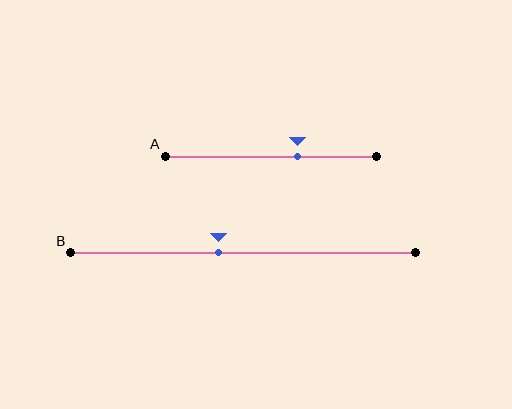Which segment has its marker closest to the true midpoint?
Segment B has its marker closest to the true midpoint.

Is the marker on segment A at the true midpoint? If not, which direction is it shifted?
No, the marker on segment A is shifted to the right by about 12% of the segment length.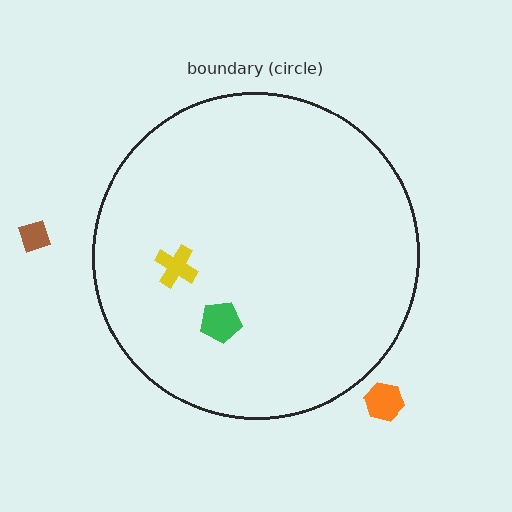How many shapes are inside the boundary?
2 inside, 2 outside.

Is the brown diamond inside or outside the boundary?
Outside.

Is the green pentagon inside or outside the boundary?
Inside.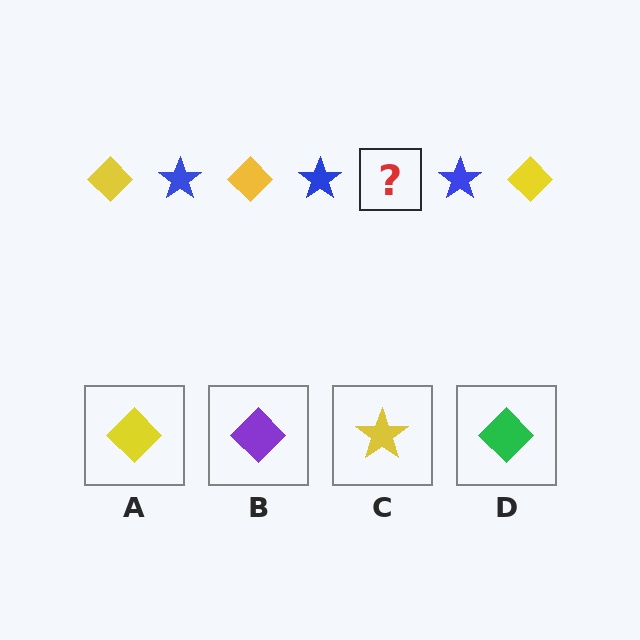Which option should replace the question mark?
Option A.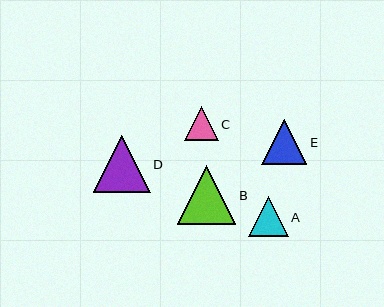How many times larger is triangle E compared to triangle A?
Triangle E is approximately 1.1 times the size of triangle A.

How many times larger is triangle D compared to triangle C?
Triangle D is approximately 1.7 times the size of triangle C.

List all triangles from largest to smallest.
From largest to smallest: B, D, E, A, C.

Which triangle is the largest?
Triangle B is the largest with a size of approximately 58 pixels.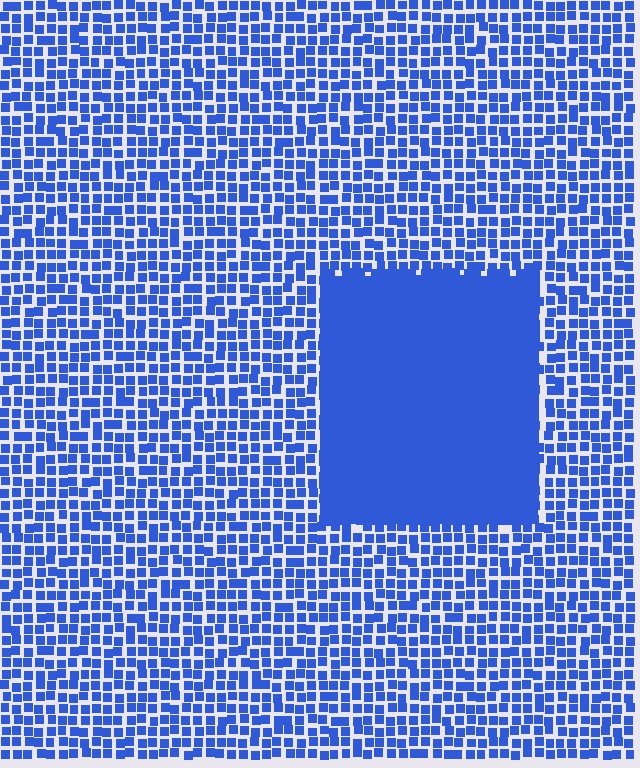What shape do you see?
I see a rectangle.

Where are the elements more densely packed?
The elements are more densely packed inside the rectangle boundary.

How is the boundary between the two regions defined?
The boundary is defined by a change in element density (approximately 2.4x ratio). All elements are the same color, size, and shape.